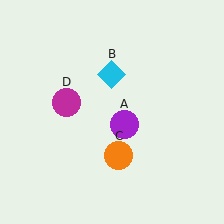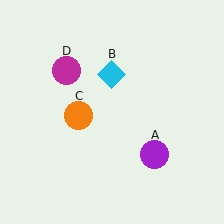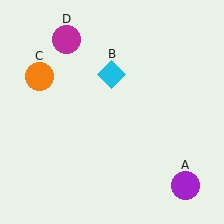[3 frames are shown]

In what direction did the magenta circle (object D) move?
The magenta circle (object D) moved up.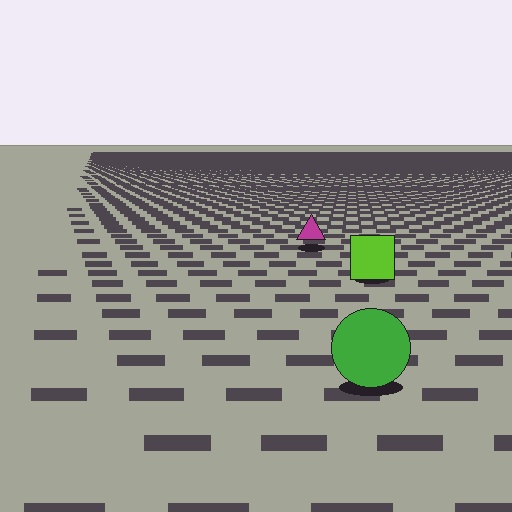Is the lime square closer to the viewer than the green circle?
No. The green circle is closer — you can tell from the texture gradient: the ground texture is coarser near it.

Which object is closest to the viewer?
The green circle is closest. The texture marks near it are larger and more spread out.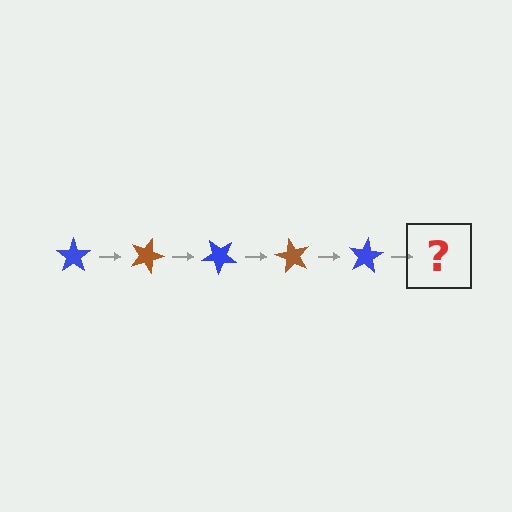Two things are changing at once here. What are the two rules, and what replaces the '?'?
The two rules are that it rotates 20 degrees each step and the color cycles through blue and brown. The '?' should be a brown star, rotated 100 degrees from the start.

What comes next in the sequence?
The next element should be a brown star, rotated 100 degrees from the start.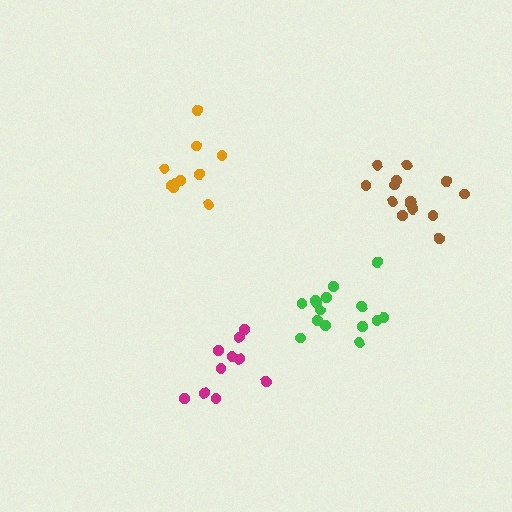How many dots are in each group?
Group 1: 10 dots, Group 2: 15 dots, Group 3: 15 dots, Group 4: 10 dots (50 total).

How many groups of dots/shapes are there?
There are 4 groups.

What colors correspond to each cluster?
The clusters are colored: magenta, brown, green, orange.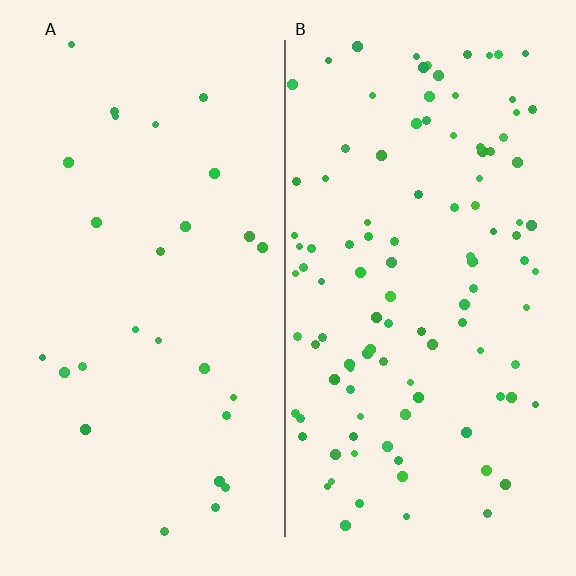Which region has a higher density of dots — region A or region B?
B (the right).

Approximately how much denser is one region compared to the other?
Approximately 3.9× — region B over region A.